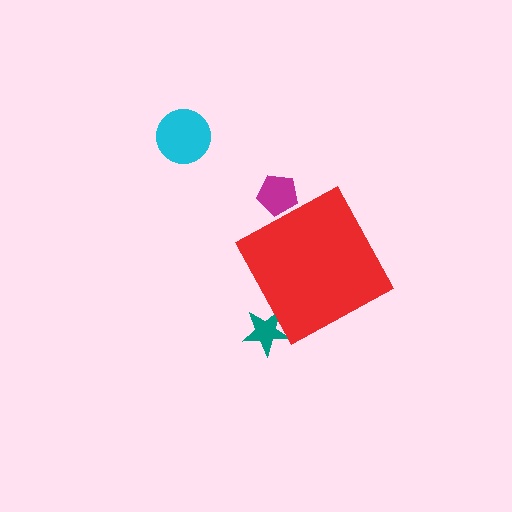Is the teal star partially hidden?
Yes, the teal star is partially hidden behind the red diamond.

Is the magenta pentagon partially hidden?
Yes, the magenta pentagon is partially hidden behind the red diamond.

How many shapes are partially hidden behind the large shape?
2 shapes are partially hidden.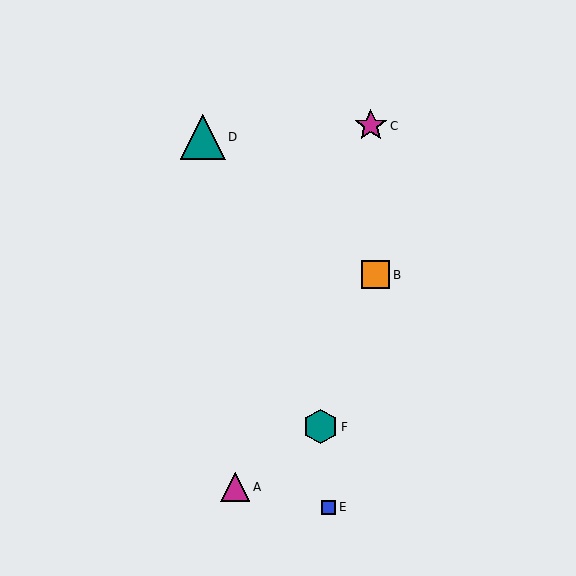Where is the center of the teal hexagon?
The center of the teal hexagon is at (321, 427).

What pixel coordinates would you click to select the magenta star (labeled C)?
Click at (371, 126) to select the magenta star C.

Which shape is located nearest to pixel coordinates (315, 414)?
The teal hexagon (labeled F) at (321, 427) is nearest to that location.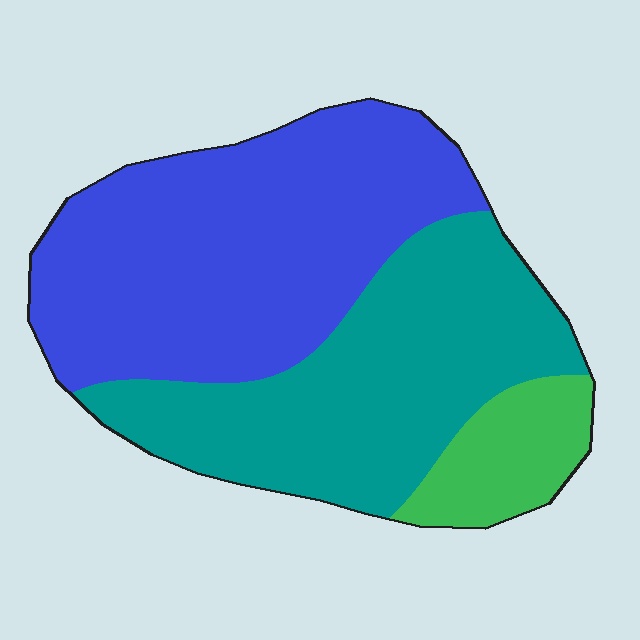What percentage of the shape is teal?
Teal takes up about two fifths (2/5) of the shape.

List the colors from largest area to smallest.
From largest to smallest: blue, teal, green.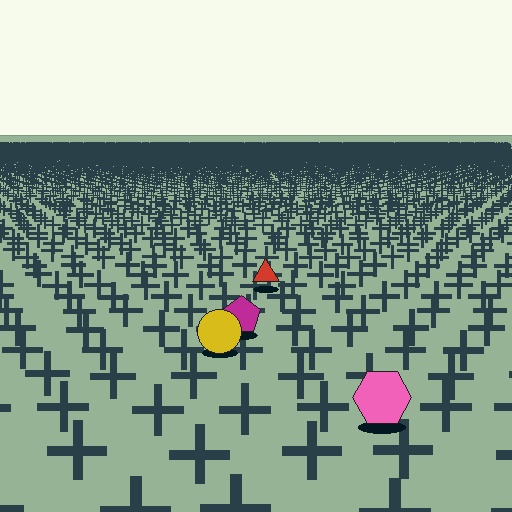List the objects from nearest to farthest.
From nearest to farthest: the pink hexagon, the yellow circle, the magenta pentagon, the red triangle.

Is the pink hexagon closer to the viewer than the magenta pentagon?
Yes. The pink hexagon is closer — you can tell from the texture gradient: the ground texture is coarser near it.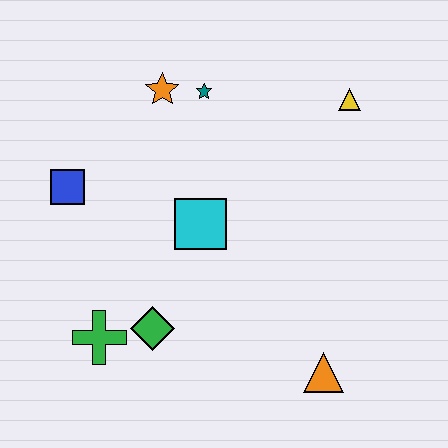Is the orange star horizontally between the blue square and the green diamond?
No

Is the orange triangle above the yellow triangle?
No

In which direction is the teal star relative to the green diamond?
The teal star is above the green diamond.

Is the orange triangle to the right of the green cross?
Yes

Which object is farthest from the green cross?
The yellow triangle is farthest from the green cross.